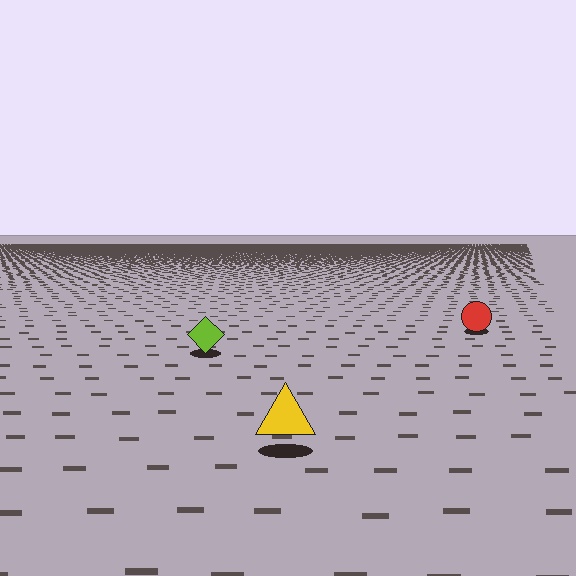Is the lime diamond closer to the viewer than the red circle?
Yes. The lime diamond is closer — you can tell from the texture gradient: the ground texture is coarser near it.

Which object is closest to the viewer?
The yellow triangle is closest. The texture marks near it are larger and more spread out.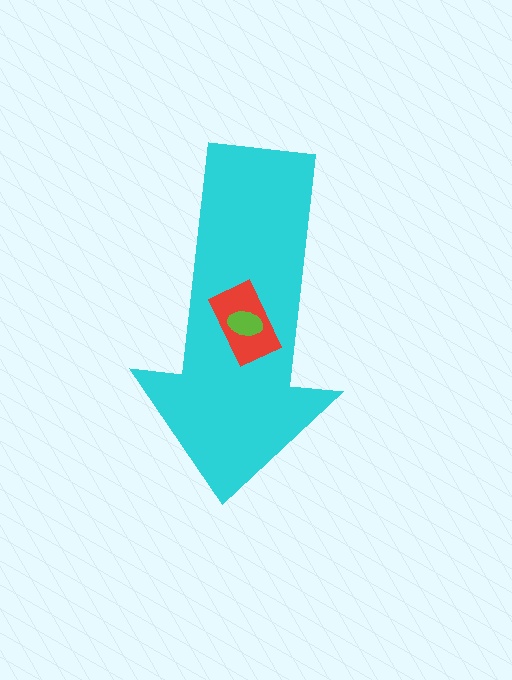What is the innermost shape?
The lime ellipse.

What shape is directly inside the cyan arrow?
The red rectangle.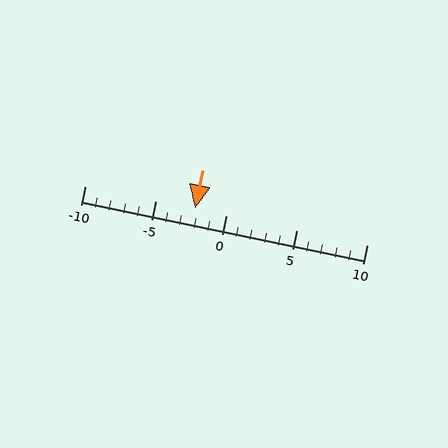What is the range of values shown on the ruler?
The ruler shows values from -10 to 10.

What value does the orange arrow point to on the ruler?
The orange arrow points to approximately -2.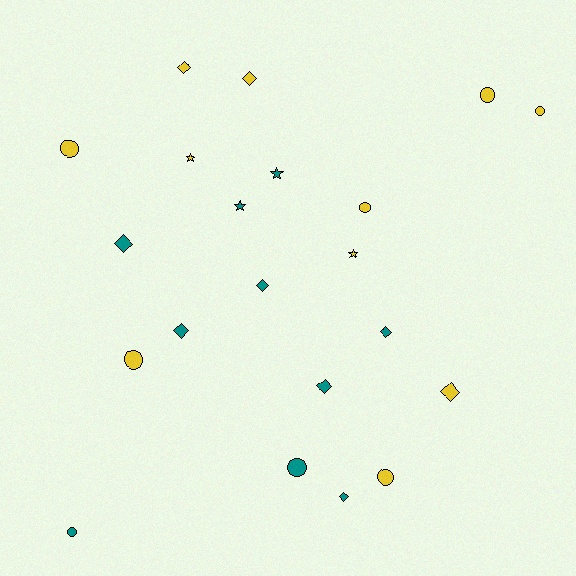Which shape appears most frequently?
Diamond, with 9 objects.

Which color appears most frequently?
Yellow, with 11 objects.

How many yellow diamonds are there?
There are 3 yellow diamonds.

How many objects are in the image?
There are 21 objects.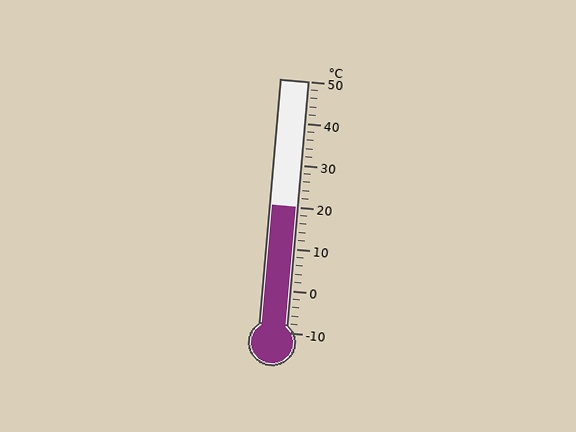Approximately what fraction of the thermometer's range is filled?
The thermometer is filled to approximately 50% of its range.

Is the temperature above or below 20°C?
The temperature is at 20°C.